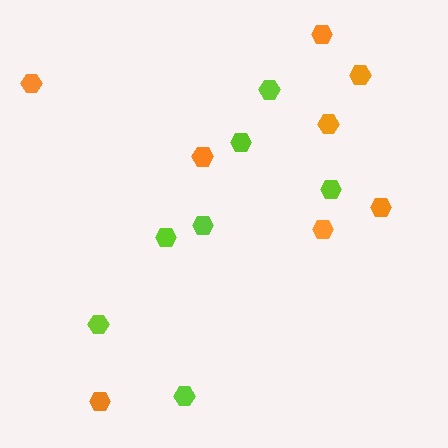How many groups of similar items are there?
There are 2 groups: one group of lime hexagons (7) and one group of orange hexagons (8).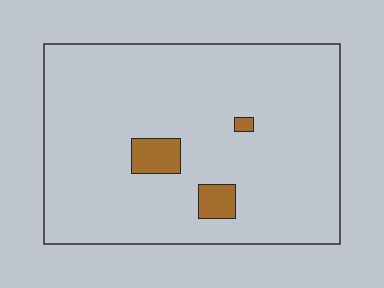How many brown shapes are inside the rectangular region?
3.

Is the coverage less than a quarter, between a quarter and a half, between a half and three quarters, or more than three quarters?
Less than a quarter.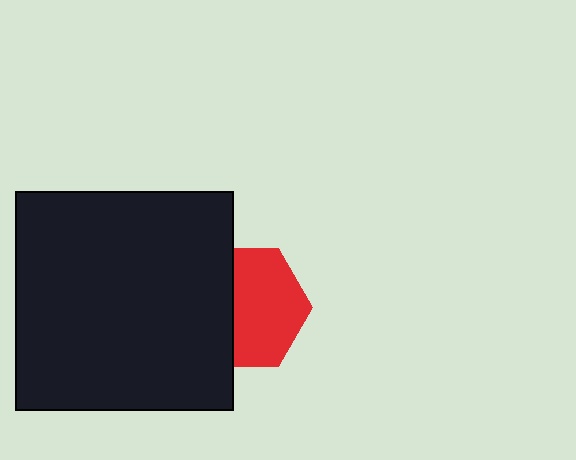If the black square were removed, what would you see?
You would see the complete red hexagon.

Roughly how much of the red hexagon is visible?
About half of it is visible (roughly 60%).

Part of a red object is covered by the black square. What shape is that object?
It is a hexagon.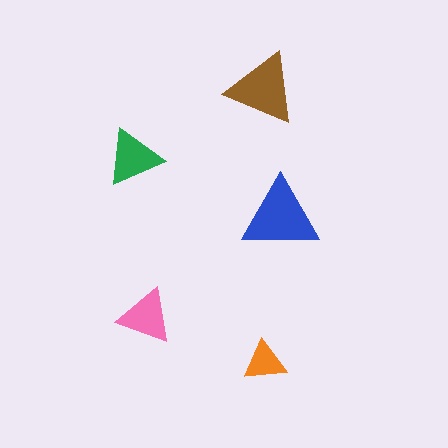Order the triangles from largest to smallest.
the blue one, the brown one, the green one, the pink one, the orange one.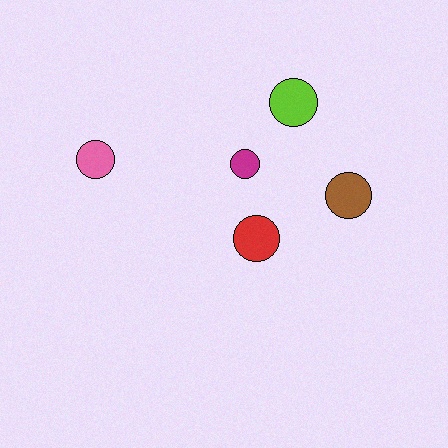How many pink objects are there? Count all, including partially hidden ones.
There is 1 pink object.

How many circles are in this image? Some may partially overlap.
There are 5 circles.